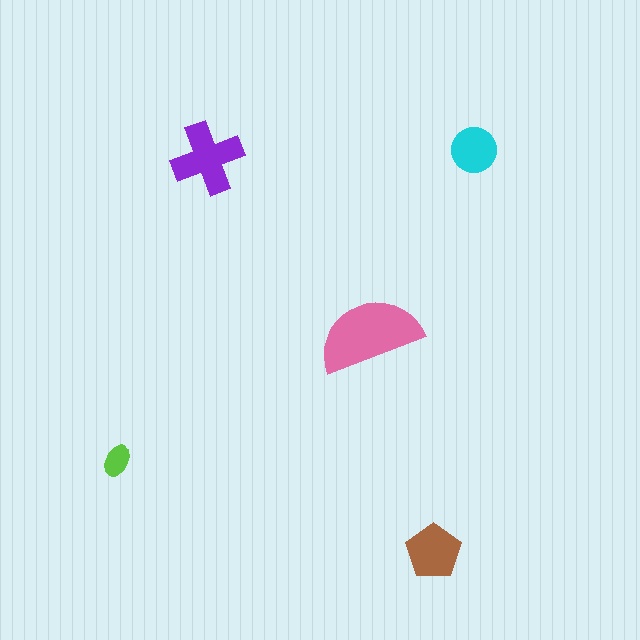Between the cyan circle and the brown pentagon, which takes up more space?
The brown pentagon.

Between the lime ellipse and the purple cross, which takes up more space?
The purple cross.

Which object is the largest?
The pink semicircle.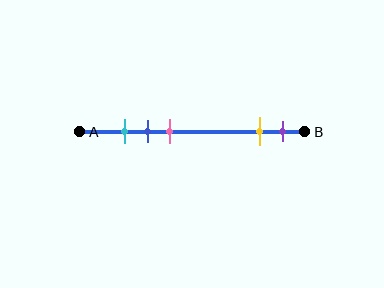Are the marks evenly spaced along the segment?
No, the marks are not evenly spaced.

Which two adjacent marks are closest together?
The cyan and blue marks are the closest adjacent pair.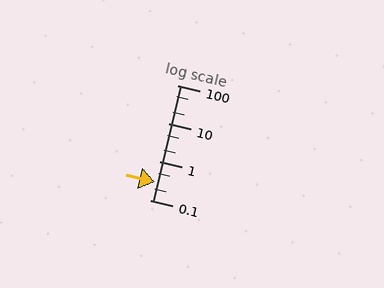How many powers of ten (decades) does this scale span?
The scale spans 3 decades, from 0.1 to 100.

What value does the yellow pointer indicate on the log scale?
The pointer indicates approximately 0.3.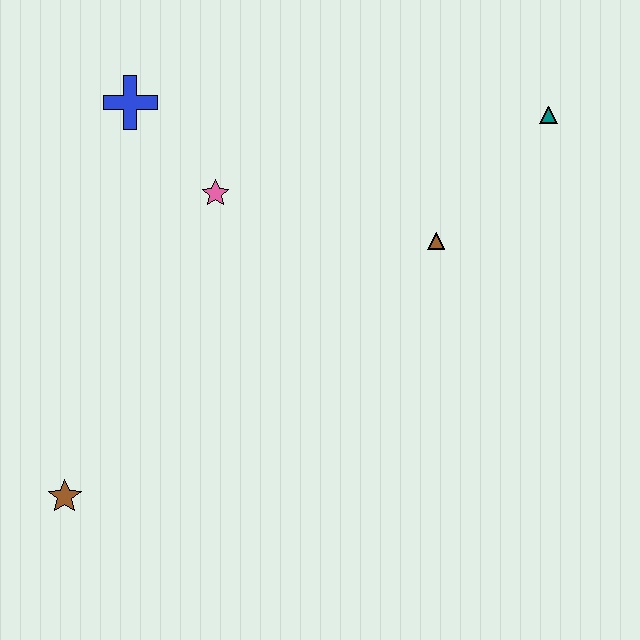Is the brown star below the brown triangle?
Yes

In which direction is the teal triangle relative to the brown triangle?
The teal triangle is above the brown triangle.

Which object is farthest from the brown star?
The teal triangle is farthest from the brown star.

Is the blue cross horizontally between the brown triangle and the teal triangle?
No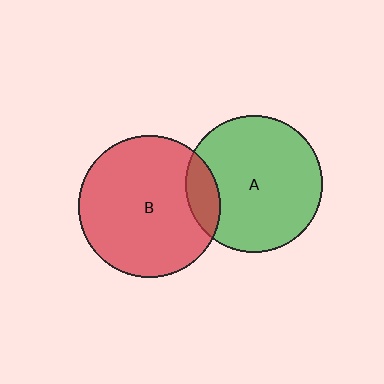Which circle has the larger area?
Circle B (red).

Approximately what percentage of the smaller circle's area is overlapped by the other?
Approximately 15%.